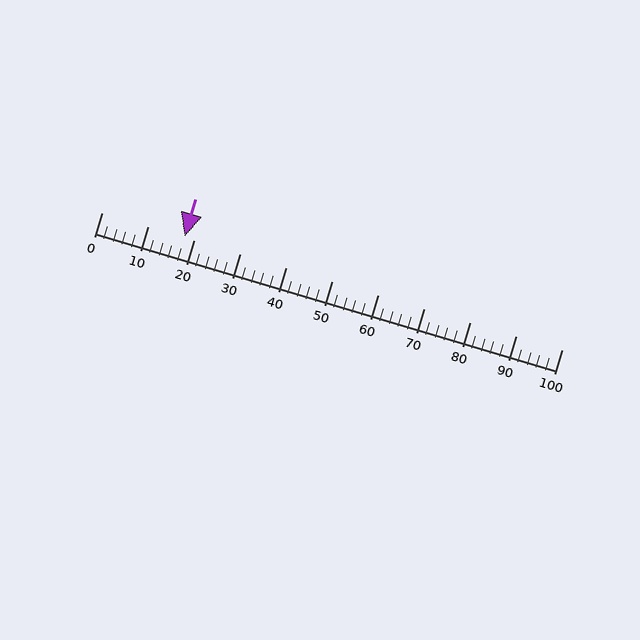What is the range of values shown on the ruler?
The ruler shows values from 0 to 100.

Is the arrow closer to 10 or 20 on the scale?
The arrow is closer to 20.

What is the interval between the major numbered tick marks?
The major tick marks are spaced 10 units apart.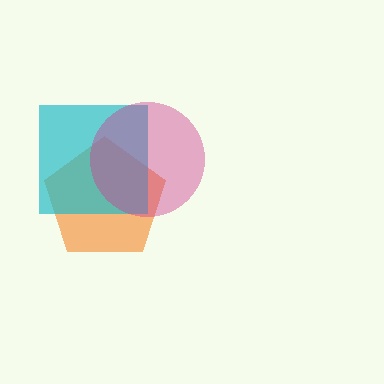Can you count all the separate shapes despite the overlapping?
Yes, there are 3 separate shapes.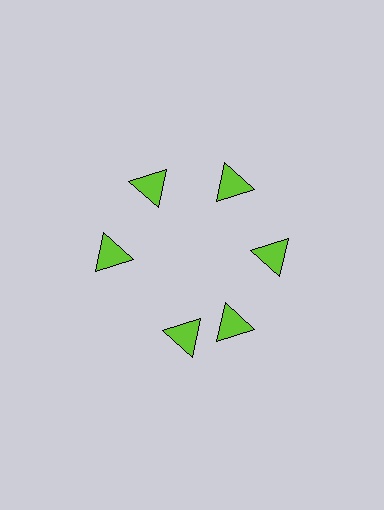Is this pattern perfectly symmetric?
No. The 6 lime triangles are arranged in a ring, but one element near the 7 o'clock position is rotated out of alignment along the ring, breaking the 6-fold rotational symmetry.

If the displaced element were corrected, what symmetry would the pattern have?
It would have 6-fold rotational symmetry — the pattern would map onto itself every 60 degrees.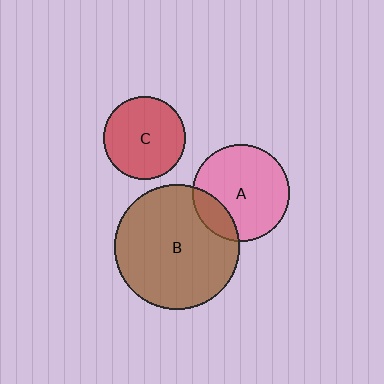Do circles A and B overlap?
Yes.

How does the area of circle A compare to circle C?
Approximately 1.4 times.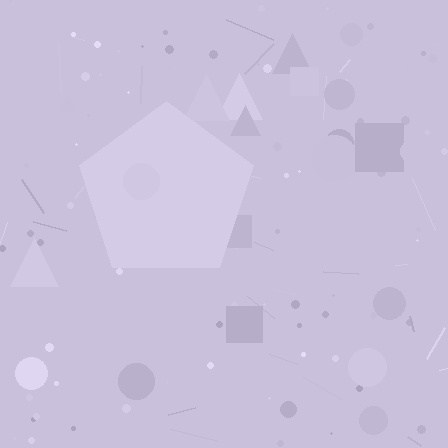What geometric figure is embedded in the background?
A pentagon is embedded in the background.